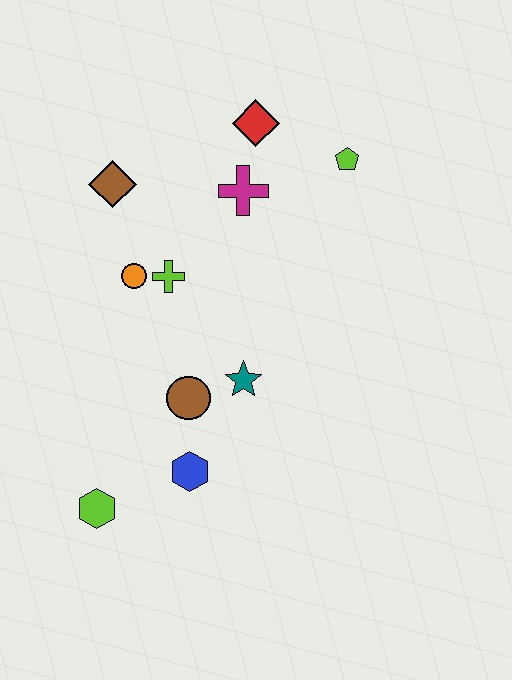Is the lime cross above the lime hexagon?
Yes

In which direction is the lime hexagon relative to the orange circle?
The lime hexagon is below the orange circle.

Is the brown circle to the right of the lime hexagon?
Yes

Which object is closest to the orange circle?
The lime cross is closest to the orange circle.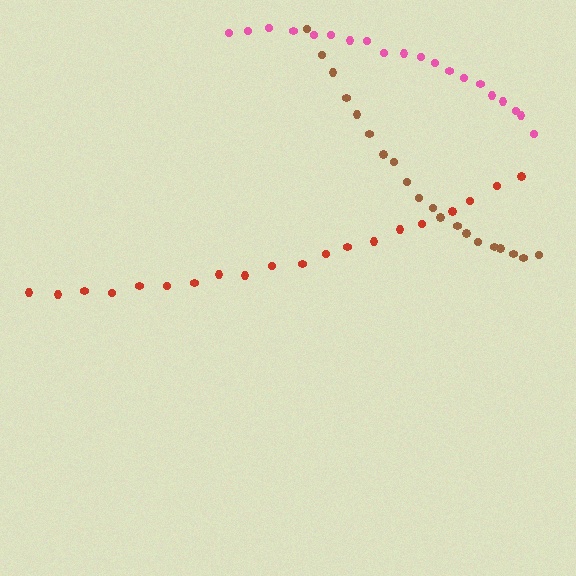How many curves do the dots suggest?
There are 3 distinct paths.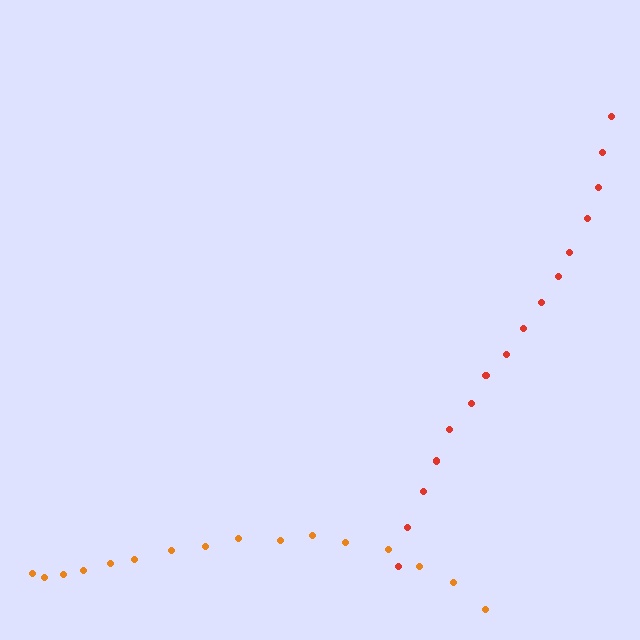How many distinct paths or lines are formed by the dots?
There are 2 distinct paths.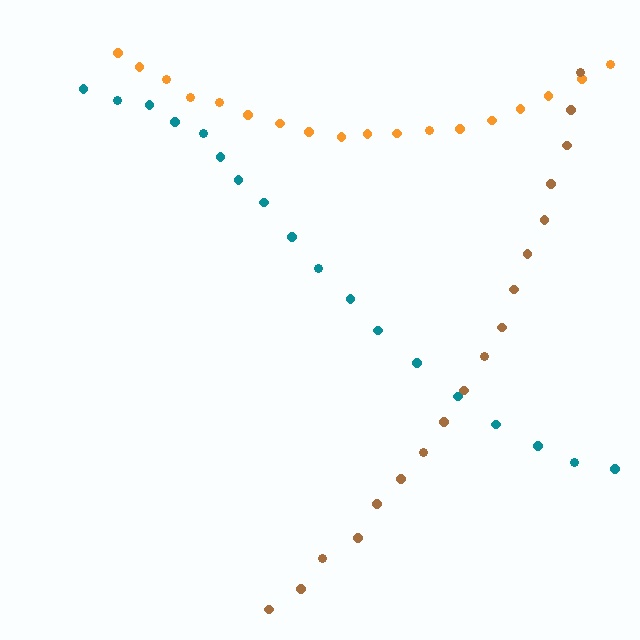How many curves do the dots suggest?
There are 3 distinct paths.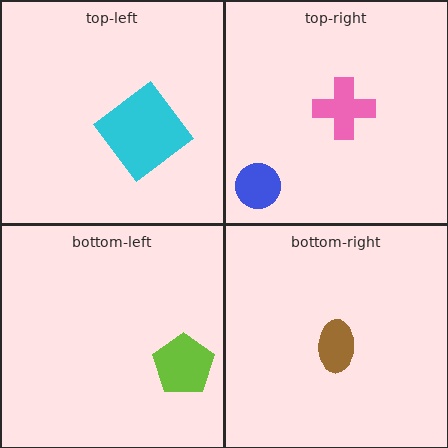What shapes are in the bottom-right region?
The brown ellipse.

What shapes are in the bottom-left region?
The lime pentagon.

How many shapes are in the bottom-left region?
1.